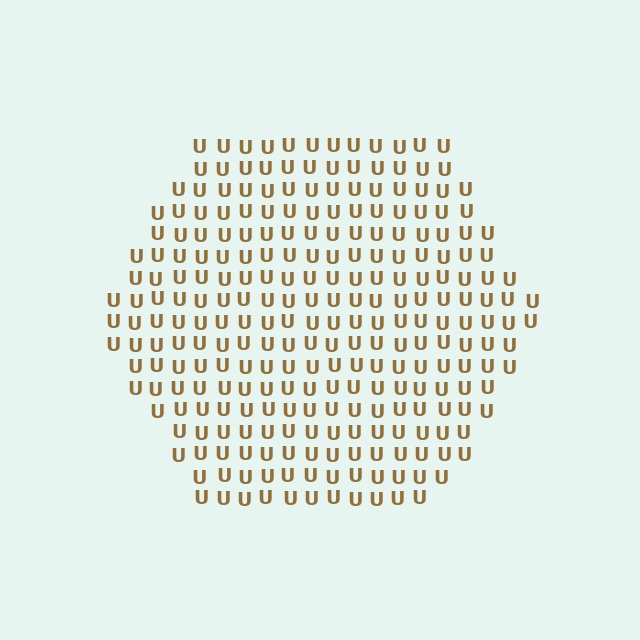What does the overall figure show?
The overall figure shows a hexagon.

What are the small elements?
The small elements are letter U's.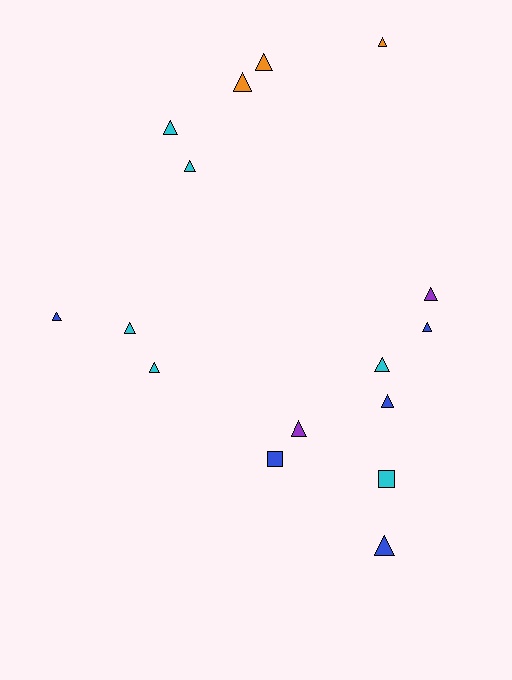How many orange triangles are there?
There are 3 orange triangles.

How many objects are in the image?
There are 16 objects.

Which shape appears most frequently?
Triangle, with 14 objects.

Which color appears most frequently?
Cyan, with 6 objects.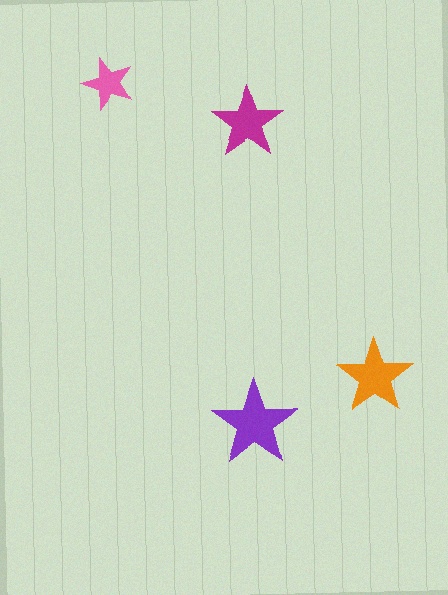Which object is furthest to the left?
The pink star is leftmost.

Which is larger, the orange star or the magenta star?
The orange one.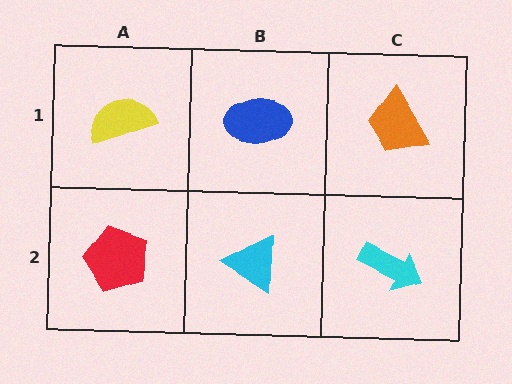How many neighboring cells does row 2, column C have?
2.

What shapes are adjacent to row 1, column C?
A cyan arrow (row 2, column C), a blue ellipse (row 1, column B).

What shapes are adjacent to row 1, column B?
A cyan triangle (row 2, column B), a yellow semicircle (row 1, column A), an orange trapezoid (row 1, column C).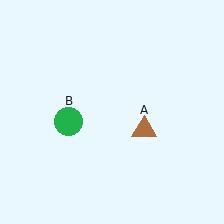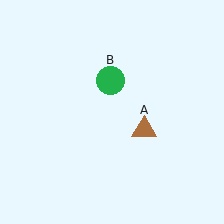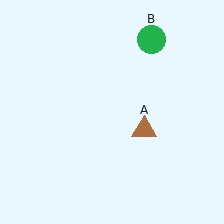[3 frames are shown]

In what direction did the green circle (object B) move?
The green circle (object B) moved up and to the right.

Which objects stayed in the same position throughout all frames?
Brown triangle (object A) remained stationary.